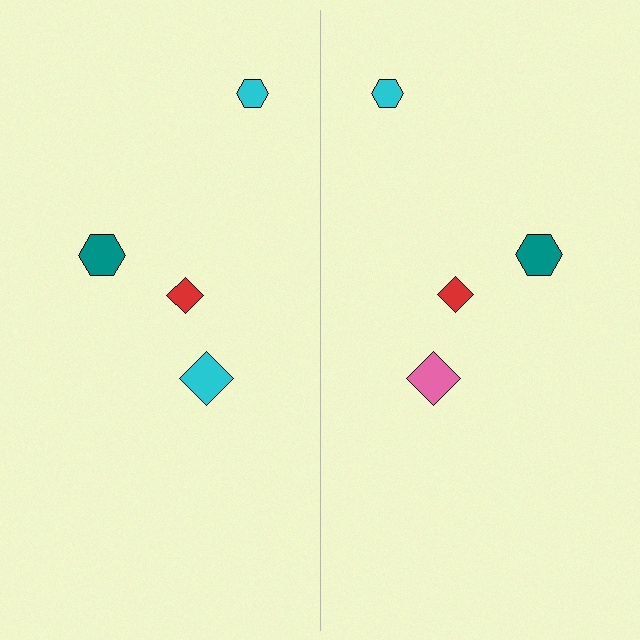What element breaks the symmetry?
The pink diamond on the right side breaks the symmetry — its mirror counterpart is cyan.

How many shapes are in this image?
There are 8 shapes in this image.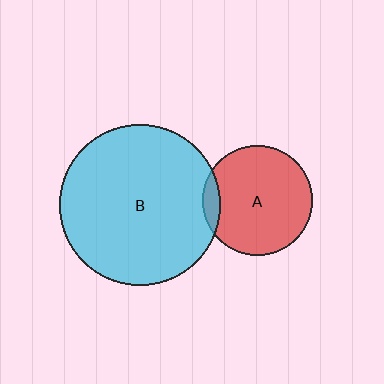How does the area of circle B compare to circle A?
Approximately 2.1 times.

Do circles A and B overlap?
Yes.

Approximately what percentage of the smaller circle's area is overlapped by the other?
Approximately 10%.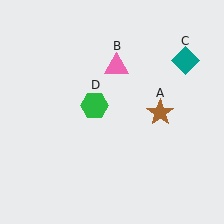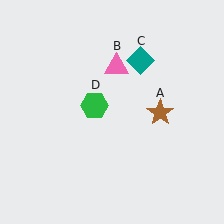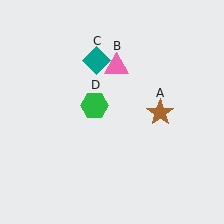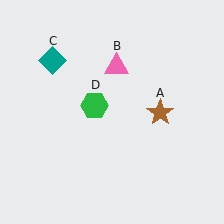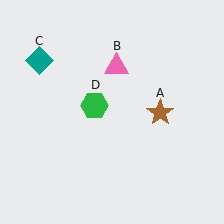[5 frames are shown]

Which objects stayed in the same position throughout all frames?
Brown star (object A) and pink triangle (object B) and green hexagon (object D) remained stationary.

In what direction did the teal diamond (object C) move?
The teal diamond (object C) moved left.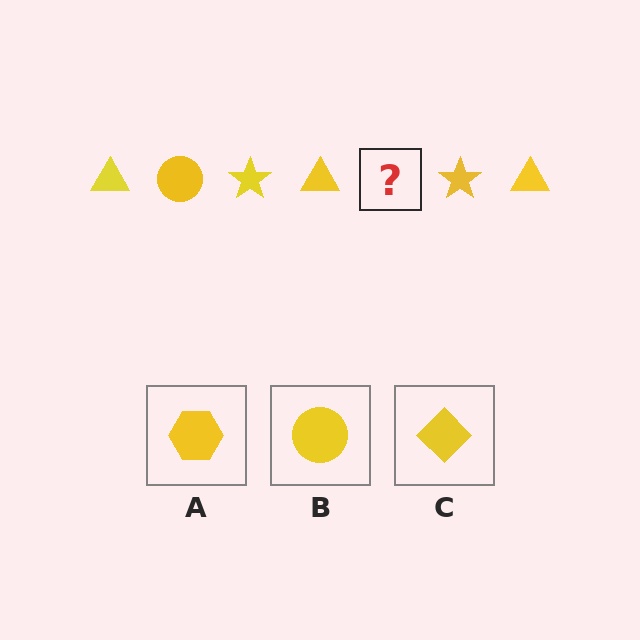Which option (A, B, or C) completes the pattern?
B.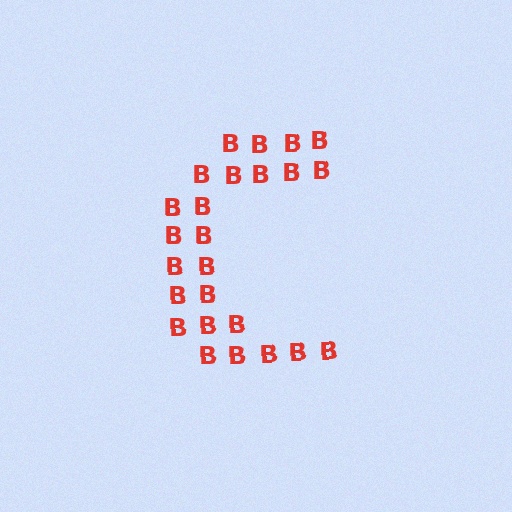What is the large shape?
The large shape is the letter C.